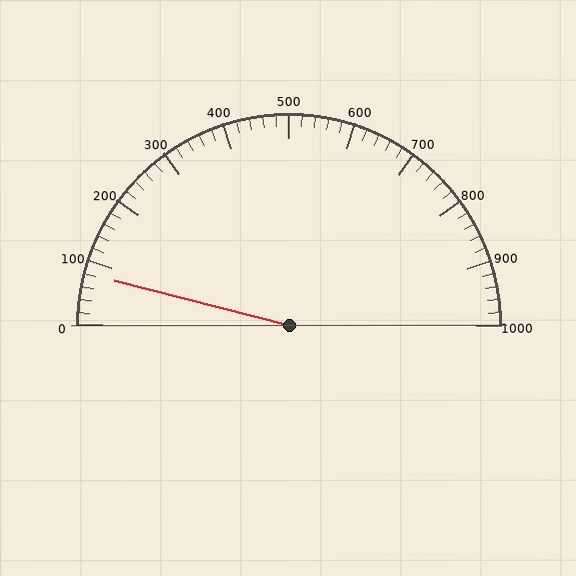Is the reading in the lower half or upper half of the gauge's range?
The reading is in the lower half of the range (0 to 1000).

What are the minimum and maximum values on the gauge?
The gauge ranges from 0 to 1000.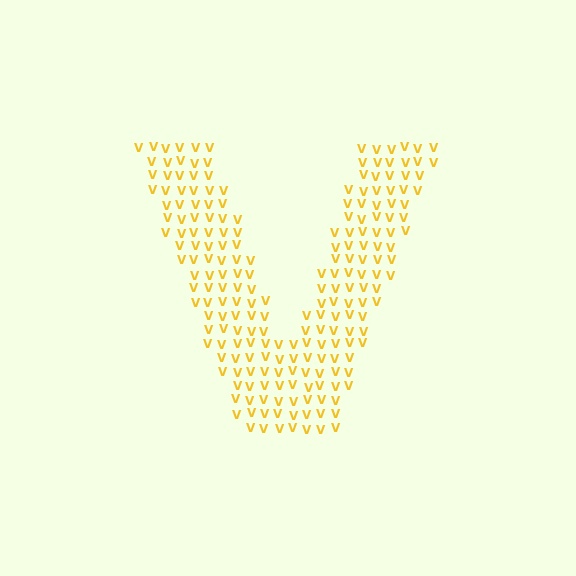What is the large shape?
The large shape is the letter V.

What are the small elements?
The small elements are letter V's.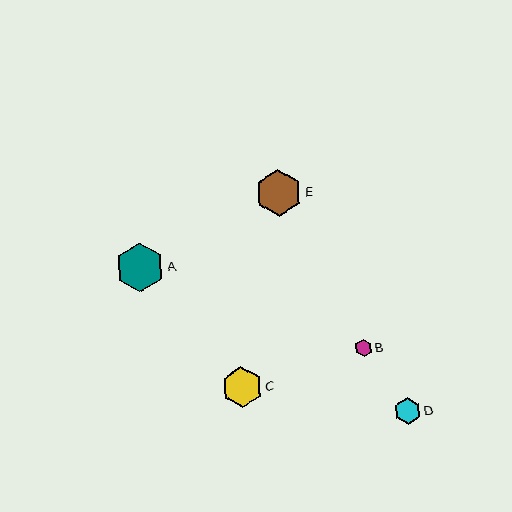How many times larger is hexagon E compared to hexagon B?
Hexagon E is approximately 2.9 times the size of hexagon B.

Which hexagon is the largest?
Hexagon A is the largest with a size of approximately 49 pixels.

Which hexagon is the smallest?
Hexagon B is the smallest with a size of approximately 16 pixels.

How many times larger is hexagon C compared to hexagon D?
Hexagon C is approximately 1.5 times the size of hexagon D.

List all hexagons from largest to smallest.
From largest to smallest: A, E, C, D, B.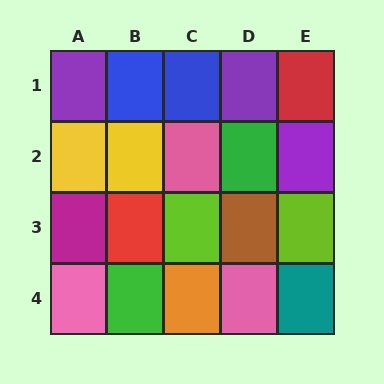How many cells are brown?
1 cell is brown.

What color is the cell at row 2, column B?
Yellow.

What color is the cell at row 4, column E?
Teal.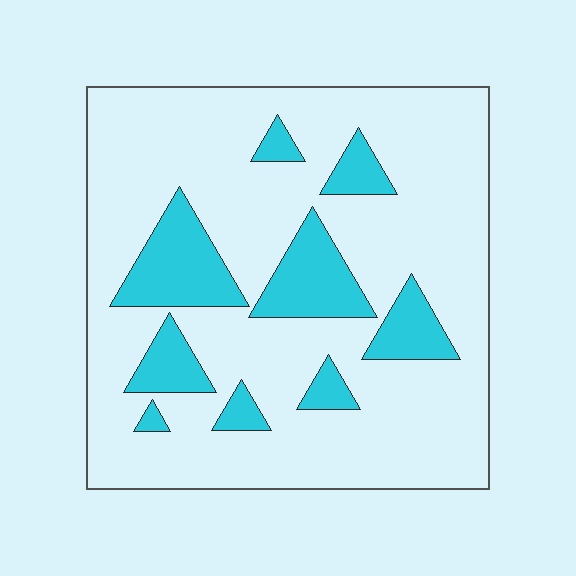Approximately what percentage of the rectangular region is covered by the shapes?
Approximately 20%.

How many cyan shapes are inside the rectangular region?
9.